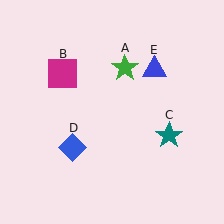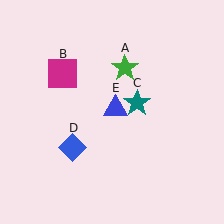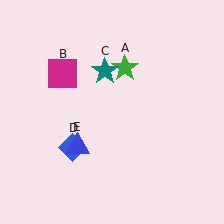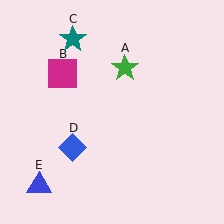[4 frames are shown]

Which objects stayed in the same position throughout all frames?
Green star (object A) and magenta square (object B) and blue diamond (object D) remained stationary.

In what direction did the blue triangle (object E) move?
The blue triangle (object E) moved down and to the left.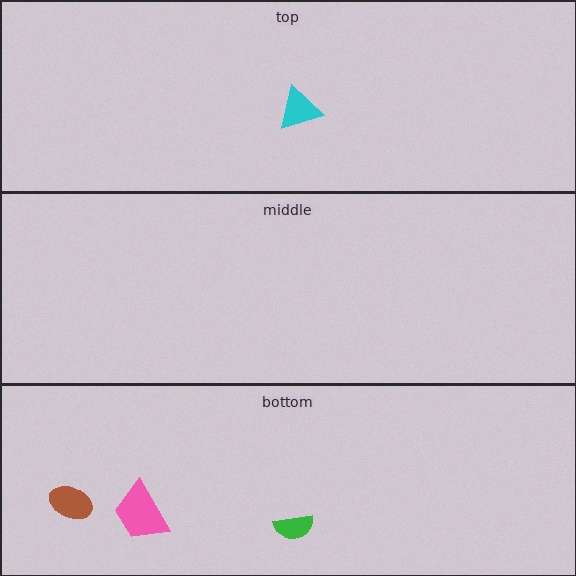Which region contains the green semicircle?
The bottom region.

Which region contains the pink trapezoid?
The bottom region.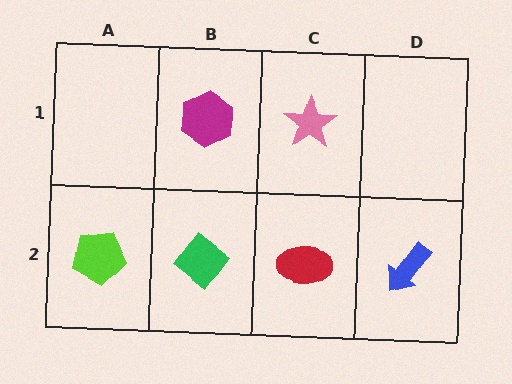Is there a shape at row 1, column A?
No, that cell is empty.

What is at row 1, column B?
A magenta hexagon.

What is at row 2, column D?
A blue arrow.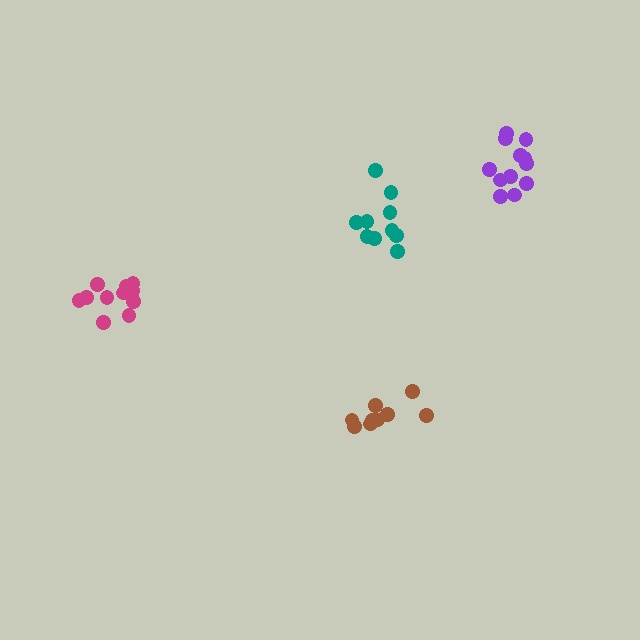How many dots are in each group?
Group 1: 10 dots, Group 2: 9 dots, Group 3: 12 dots, Group 4: 12 dots (43 total).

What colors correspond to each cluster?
The clusters are colored: teal, brown, magenta, purple.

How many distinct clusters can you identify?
There are 4 distinct clusters.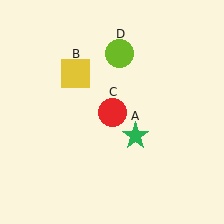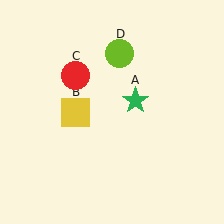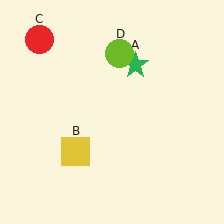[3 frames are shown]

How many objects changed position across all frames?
3 objects changed position: green star (object A), yellow square (object B), red circle (object C).